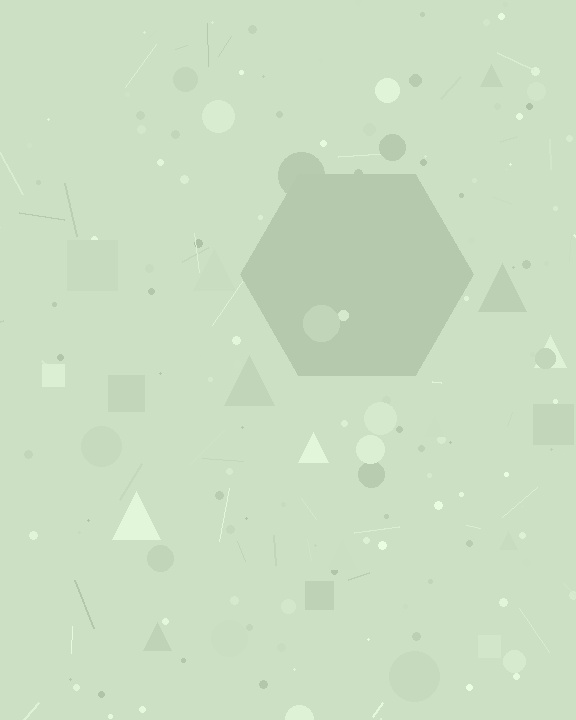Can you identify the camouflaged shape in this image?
The camouflaged shape is a hexagon.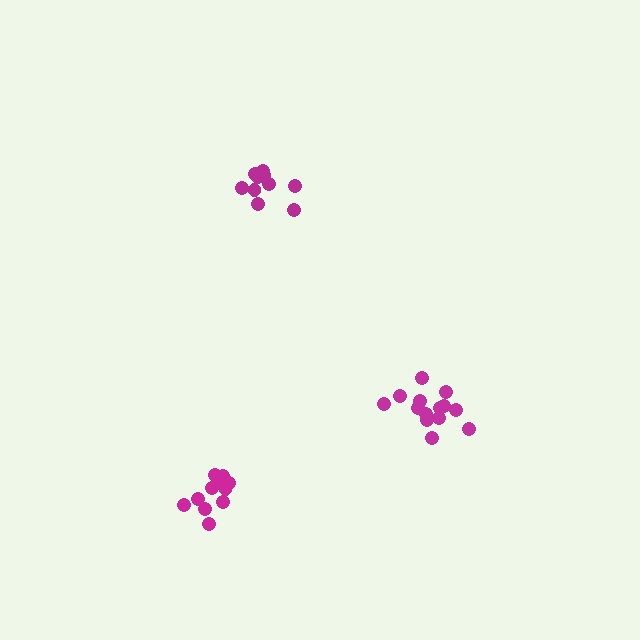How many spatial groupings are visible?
There are 3 spatial groupings.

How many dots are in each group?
Group 1: 10 dots, Group 2: 11 dots, Group 3: 14 dots (35 total).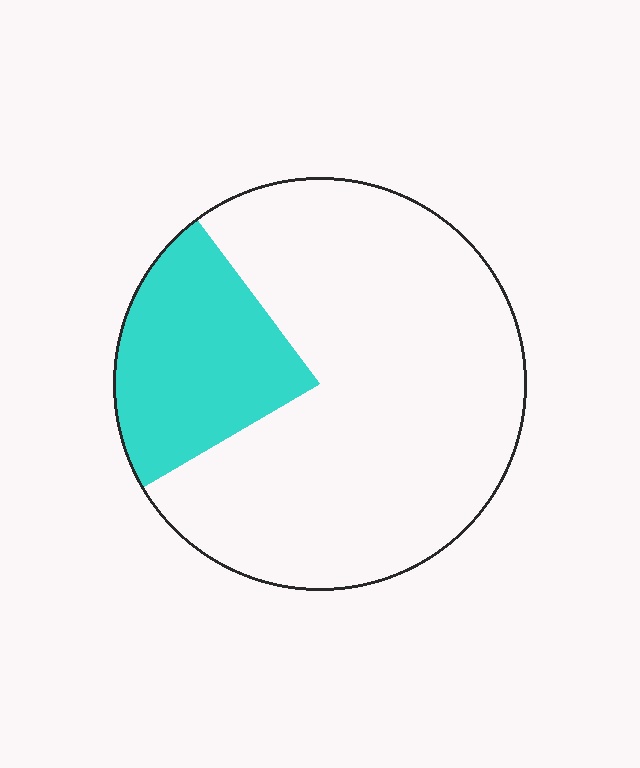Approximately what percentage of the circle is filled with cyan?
Approximately 25%.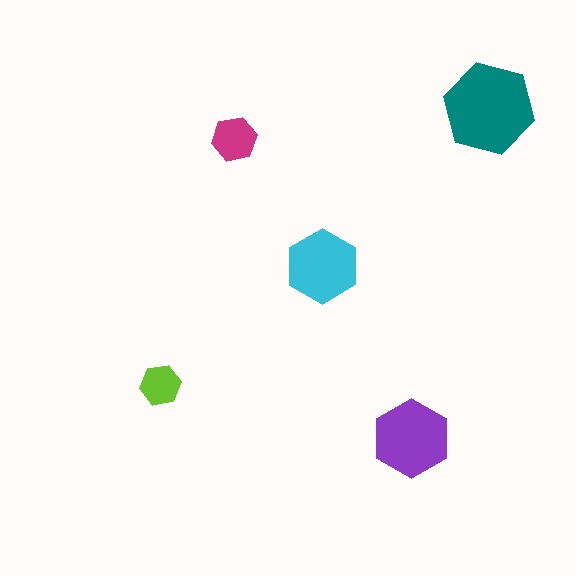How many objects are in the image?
There are 5 objects in the image.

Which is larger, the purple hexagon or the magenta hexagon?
The purple one.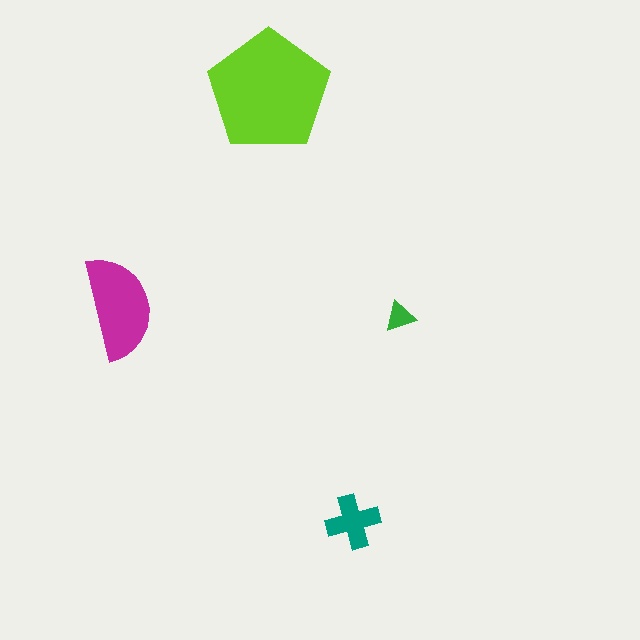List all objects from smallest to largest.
The green triangle, the teal cross, the magenta semicircle, the lime pentagon.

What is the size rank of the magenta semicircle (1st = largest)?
2nd.